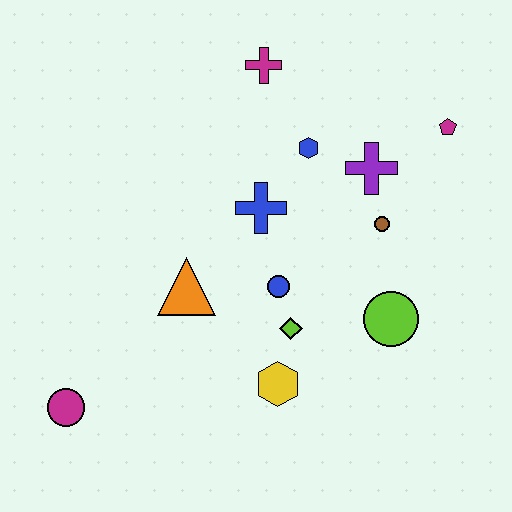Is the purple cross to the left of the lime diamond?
No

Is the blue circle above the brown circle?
No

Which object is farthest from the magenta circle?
The magenta pentagon is farthest from the magenta circle.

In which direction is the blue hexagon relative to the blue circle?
The blue hexagon is above the blue circle.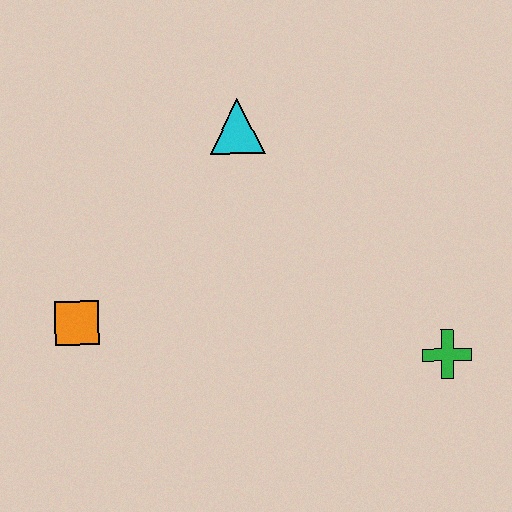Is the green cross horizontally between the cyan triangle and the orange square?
No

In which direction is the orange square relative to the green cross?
The orange square is to the left of the green cross.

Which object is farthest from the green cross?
The orange square is farthest from the green cross.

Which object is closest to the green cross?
The cyan triangle is closest to the green cross.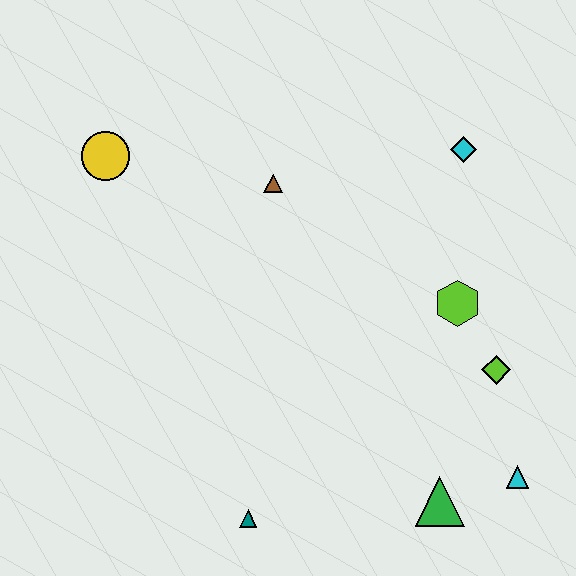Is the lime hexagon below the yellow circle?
Yes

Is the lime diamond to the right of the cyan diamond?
Yes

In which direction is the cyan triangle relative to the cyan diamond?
The cyan triangle is below the cyan diamond.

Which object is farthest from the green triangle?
The yellow circle is farthest from the green triangle.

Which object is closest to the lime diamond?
The lime hexagon is closest to the lime diamond.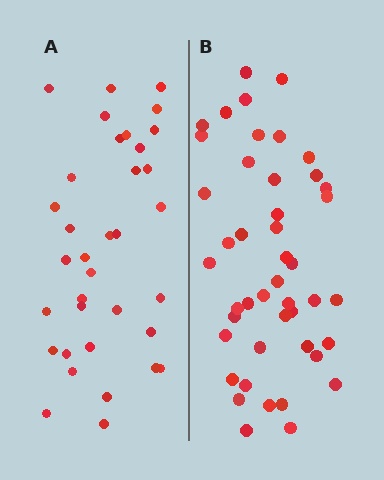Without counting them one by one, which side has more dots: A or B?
Region B (the right region) has more dots.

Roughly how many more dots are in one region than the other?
Region B has roughly 10 or so more dots than region A.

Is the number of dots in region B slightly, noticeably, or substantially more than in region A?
Region B has noticeably more, but not dramatically so. The ratio is roughly 1.3 to 1.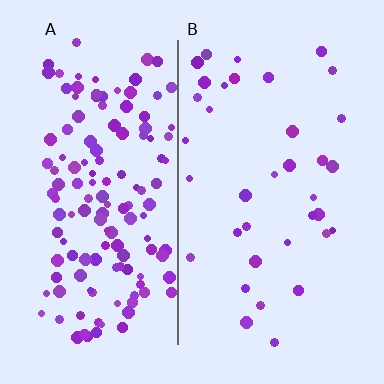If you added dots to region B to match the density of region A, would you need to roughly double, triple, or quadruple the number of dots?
Approximately quadruple.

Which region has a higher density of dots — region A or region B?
A (the left).